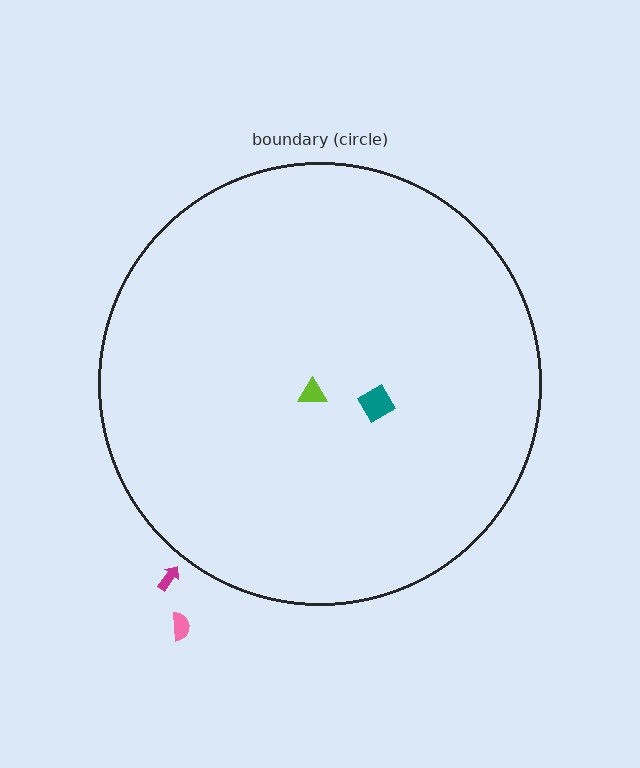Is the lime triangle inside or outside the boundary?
Inside.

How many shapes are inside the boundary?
2 inside, 2 outside.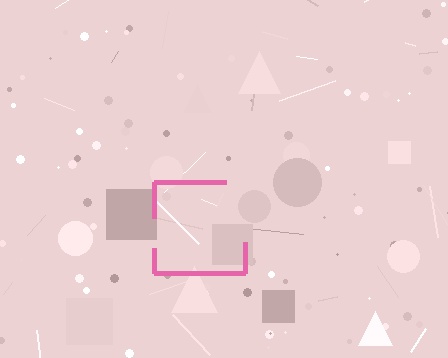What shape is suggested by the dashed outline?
The dashed outline suggests a square.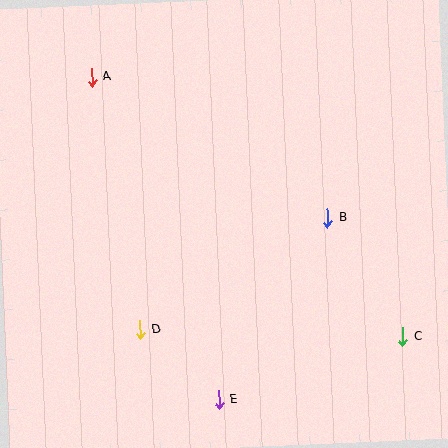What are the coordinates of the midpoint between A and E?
The midpoint between A and E is at (155, 238).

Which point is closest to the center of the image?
Point B at (328, 218) is closest to the center.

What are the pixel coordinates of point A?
Point A is at (92, 77).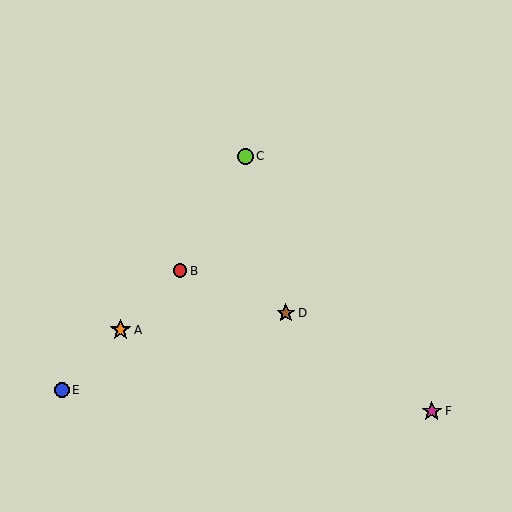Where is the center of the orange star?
The center of the orange star is at (121, 330).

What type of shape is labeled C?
Shape C is a lime circle.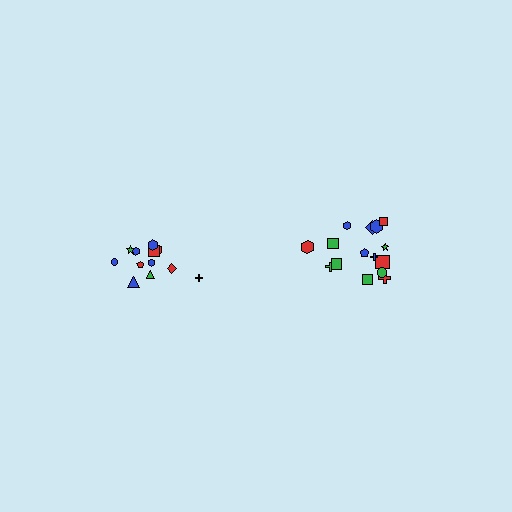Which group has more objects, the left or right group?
The right group.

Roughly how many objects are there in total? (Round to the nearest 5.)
Roughly 25 objects in total.